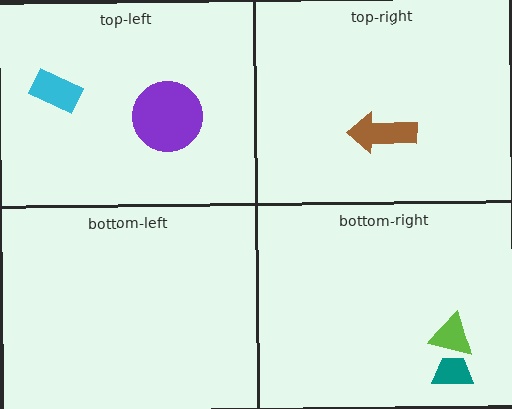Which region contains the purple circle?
The top-left region.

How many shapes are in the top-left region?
2.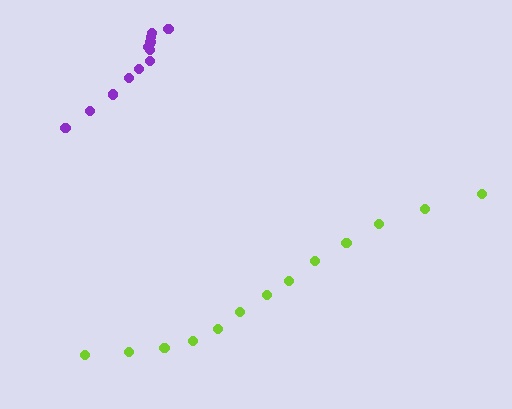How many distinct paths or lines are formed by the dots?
There are 2 distinct paths.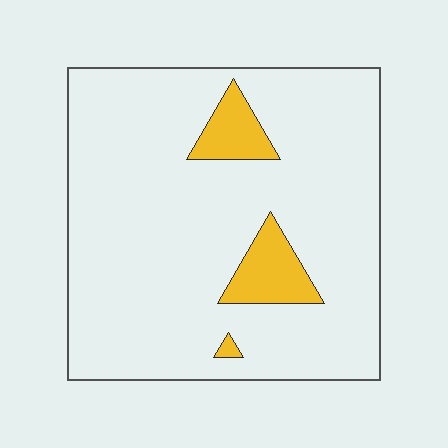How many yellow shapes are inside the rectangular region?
3.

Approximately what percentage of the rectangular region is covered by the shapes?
Approximately 10%.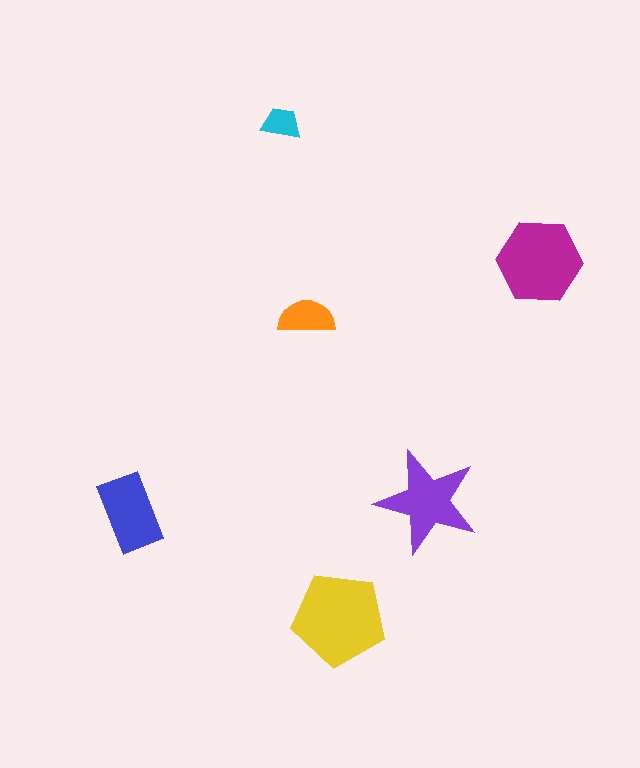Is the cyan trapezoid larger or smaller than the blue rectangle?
Smaller.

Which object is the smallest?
The cyan trapezoid.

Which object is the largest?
The yellow pentagon.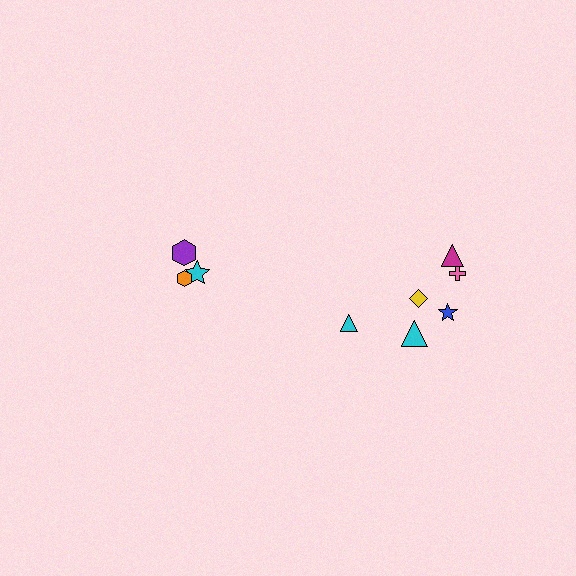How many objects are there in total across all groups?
There are 9 objects.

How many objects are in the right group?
There are 6 objects.